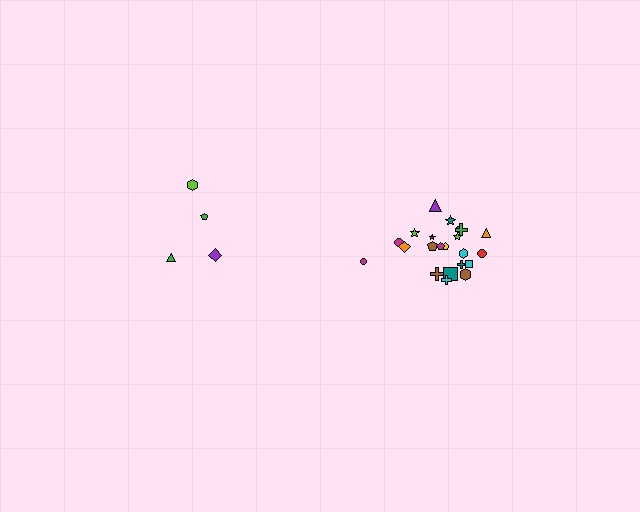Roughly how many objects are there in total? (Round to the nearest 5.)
Roughly 25 objects in total.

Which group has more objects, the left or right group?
The right group.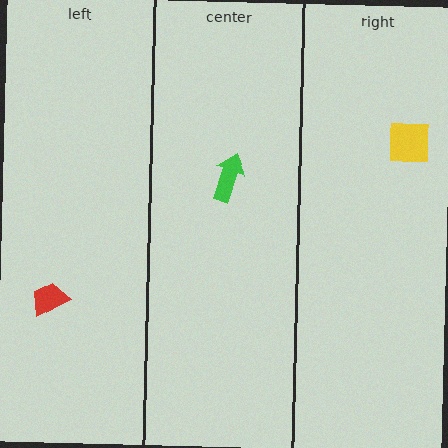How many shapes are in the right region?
1.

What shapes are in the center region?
The green arrow.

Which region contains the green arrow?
The center region.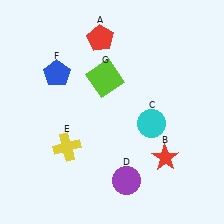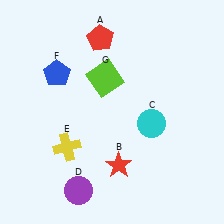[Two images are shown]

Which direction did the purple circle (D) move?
The purple circle (D) moved left.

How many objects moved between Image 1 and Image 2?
2 objects moved between the two images.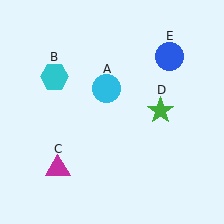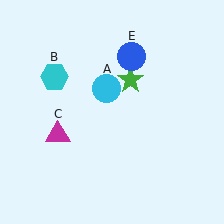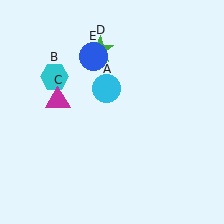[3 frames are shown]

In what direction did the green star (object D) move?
The green star (object D) moved up and to the left.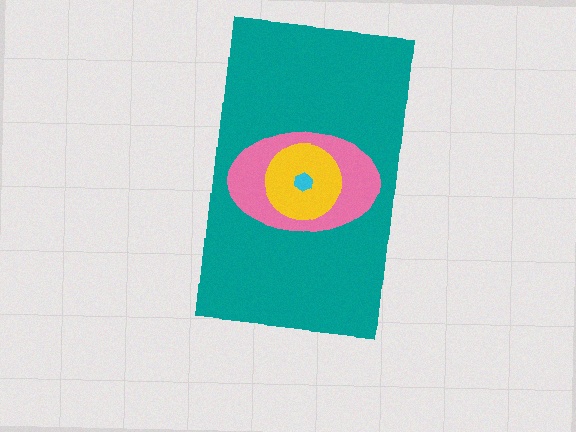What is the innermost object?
The cyan hexagon.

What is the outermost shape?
The teal rectangle.